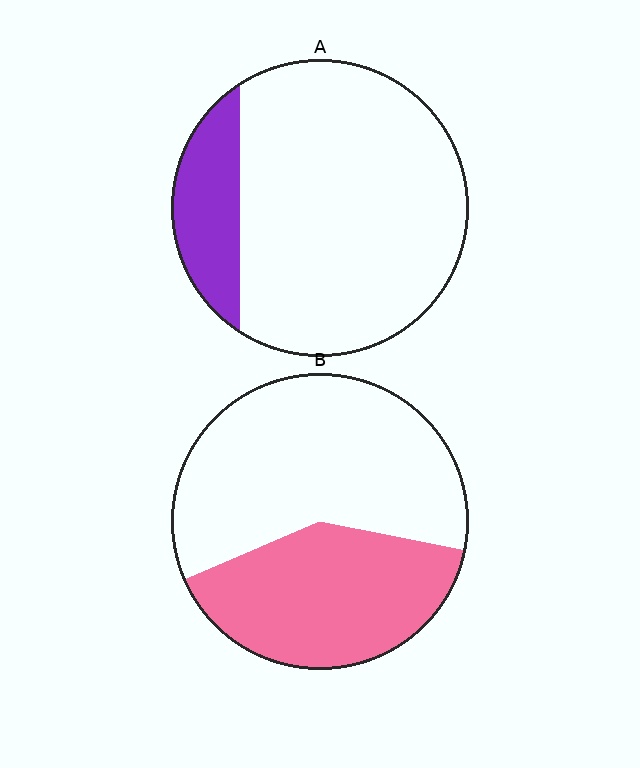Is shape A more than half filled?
No.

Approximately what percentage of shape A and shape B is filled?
A is approximately 20% and B is approximately 40%.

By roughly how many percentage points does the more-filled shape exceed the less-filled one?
By roughly 25 percentage points (B over A).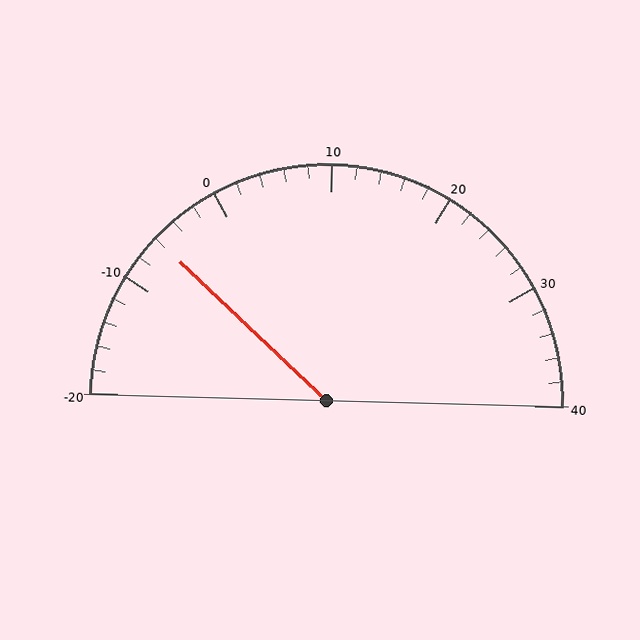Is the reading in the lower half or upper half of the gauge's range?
The reading is in the lower half of the range (-20 to 40).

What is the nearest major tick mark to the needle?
The nearest major tick mark is -10.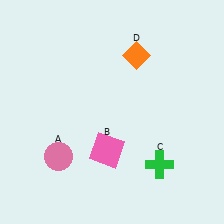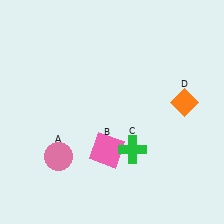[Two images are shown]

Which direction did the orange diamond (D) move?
The orange diamond (D) moved right.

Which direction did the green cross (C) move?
The green cross (C) moved left.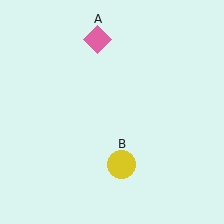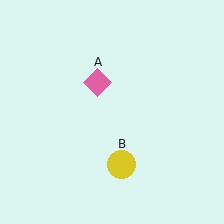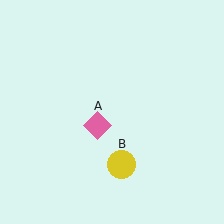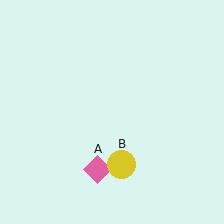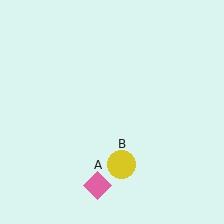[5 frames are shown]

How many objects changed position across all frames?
1 object changed position: pink diamond (object A).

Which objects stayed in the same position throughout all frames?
Yellow circle (object B) remained stationary.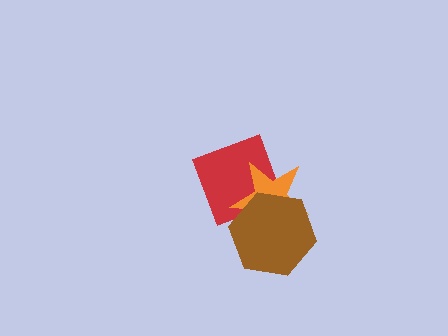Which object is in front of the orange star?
The brown hexagon is in front of the orange star.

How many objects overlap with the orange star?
2 objects overlap with the orange star.